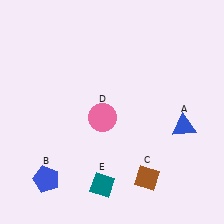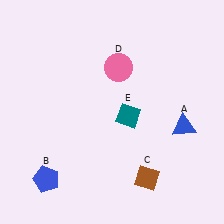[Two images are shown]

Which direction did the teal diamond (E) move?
The teal diamond (E) moved up.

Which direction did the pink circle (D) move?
The pink circle (D) moved up.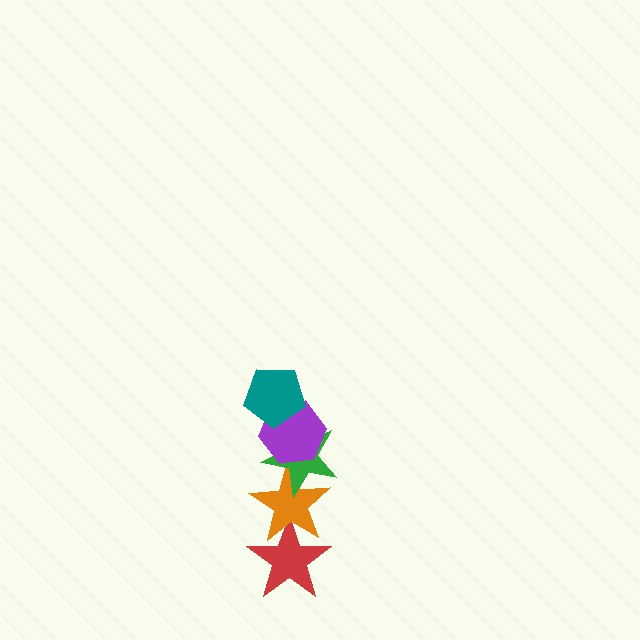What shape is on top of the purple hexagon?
The teal pentagon is on top of the purple hexagon.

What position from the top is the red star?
The red star is 5th from the top.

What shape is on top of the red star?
The orange star is on top of the red star.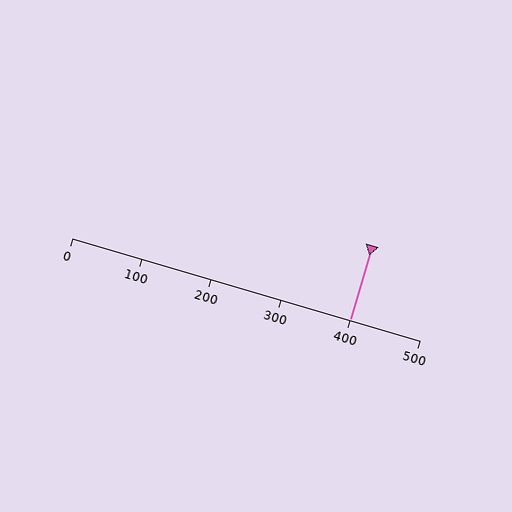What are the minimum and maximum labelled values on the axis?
The axis runs from 0 to 500.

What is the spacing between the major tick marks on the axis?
The major ticks are spaced 100 apart.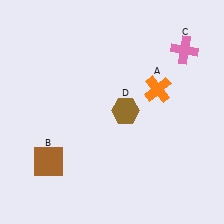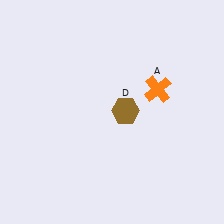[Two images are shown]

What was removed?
The pink cross (C), the brown square (B) were removed in Image 2.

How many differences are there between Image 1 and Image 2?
There are 2 differences between the two images.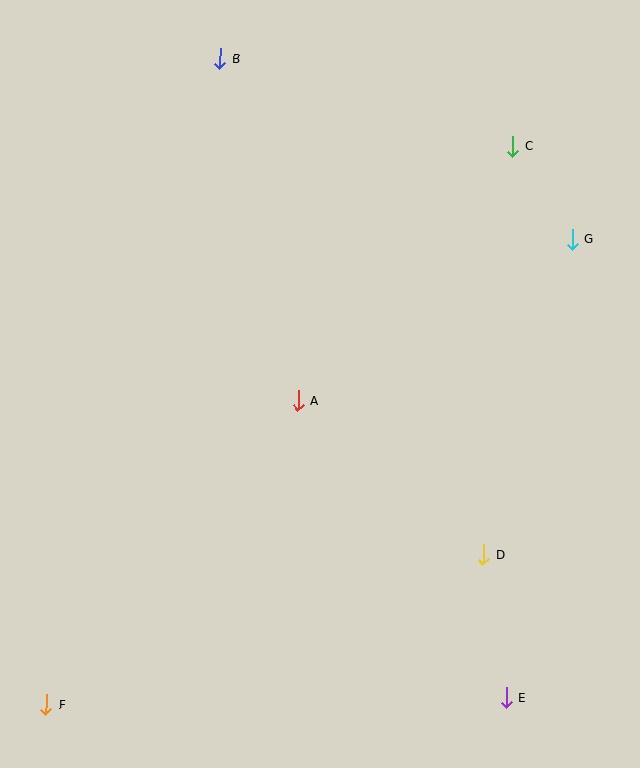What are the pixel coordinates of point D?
Point D is at (483, 555).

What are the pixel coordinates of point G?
Point G is at (572, 239).